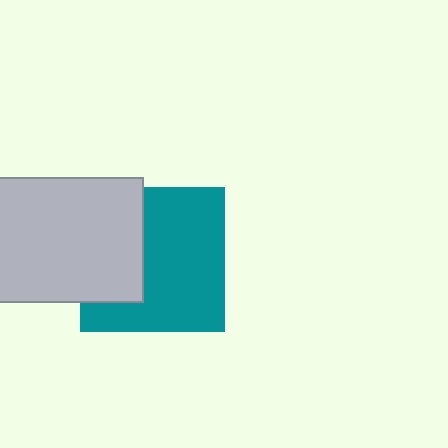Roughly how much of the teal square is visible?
About half of it is visible (roughly 65%).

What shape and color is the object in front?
The object in front is a light gray rectangle.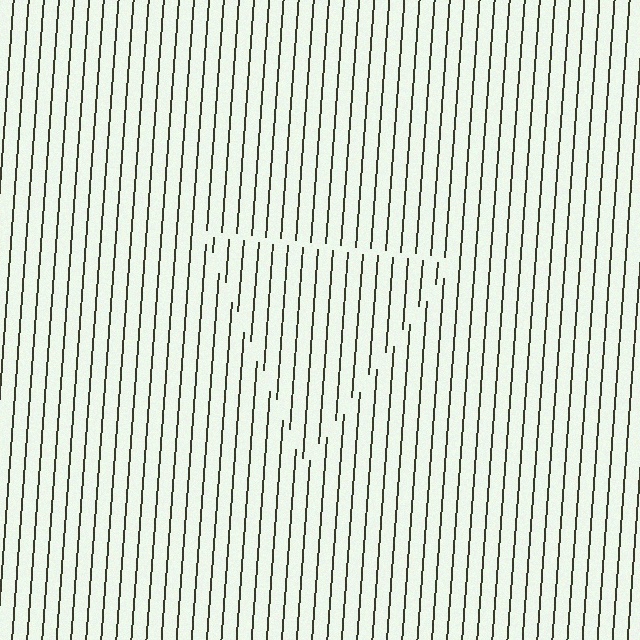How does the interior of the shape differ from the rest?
The interior of the shape contains the same grating, shifted by half a period — the contour is defined by the phase discontinuity where line-ends from the inner and outer gratings abut.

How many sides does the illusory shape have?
3 sides — the line-ends trace a triangle.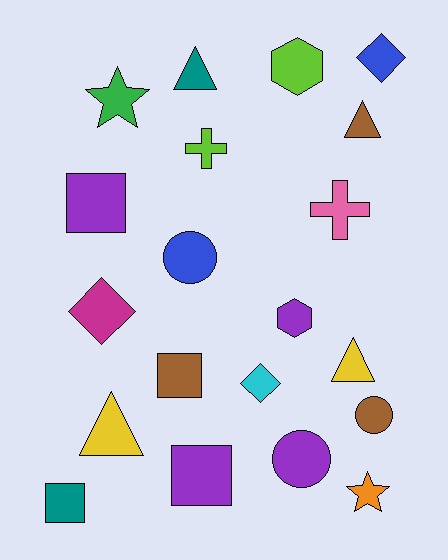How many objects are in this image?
There are 20 objects.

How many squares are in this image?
There are 4 squares.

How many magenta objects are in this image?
There is 1 magenta object.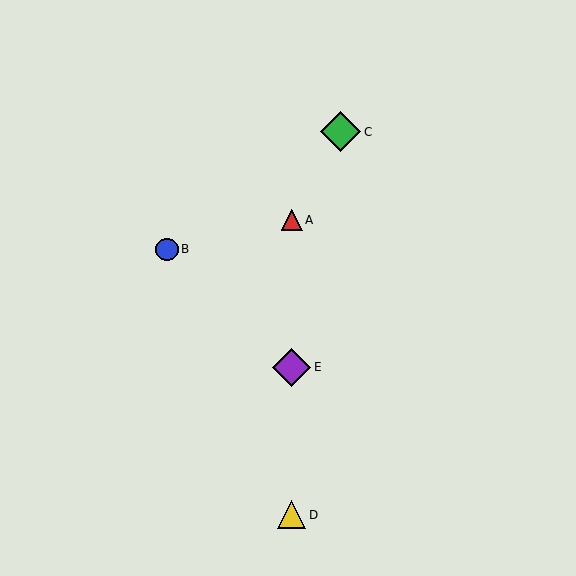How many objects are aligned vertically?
3 objects (A, D, E) are aligned vertically.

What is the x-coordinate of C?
Object C is at x≈341.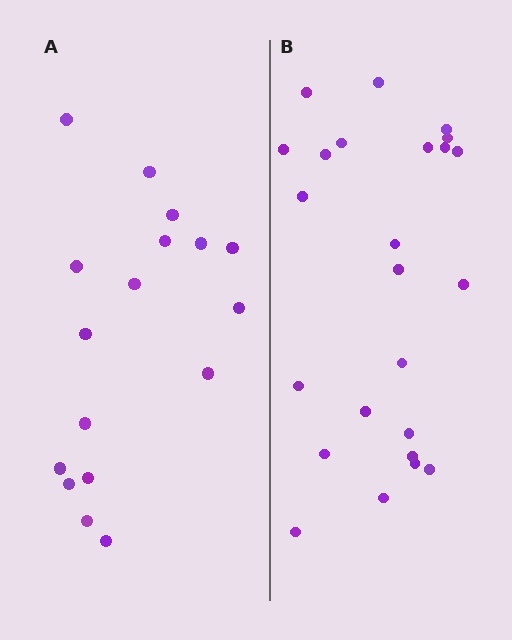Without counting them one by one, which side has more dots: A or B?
Region B (the right region) has more dots.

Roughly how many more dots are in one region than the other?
Region B has roughly 8 or so more dots than region A.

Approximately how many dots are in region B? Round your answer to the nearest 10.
About 20 dots. (The exact count is 24, which rounds to 20.)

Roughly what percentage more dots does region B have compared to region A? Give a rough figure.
About 40% more.